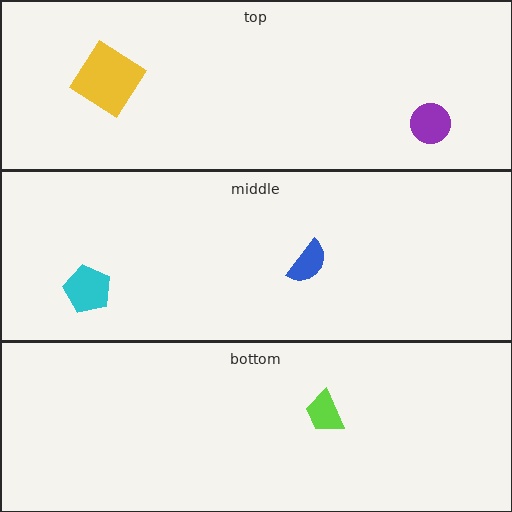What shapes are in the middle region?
The cyan pentagon, the blue semicircle.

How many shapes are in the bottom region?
1.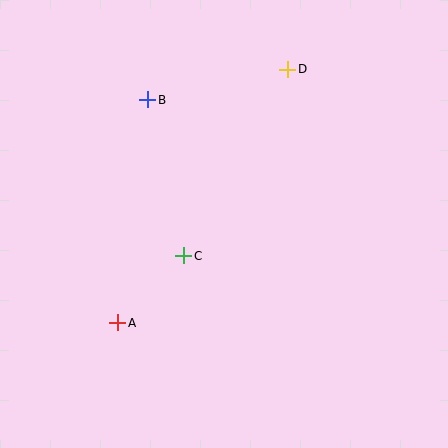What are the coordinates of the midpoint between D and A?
The midpoint between D and A is at (203, 196).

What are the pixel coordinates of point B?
Point B is at (148, 100).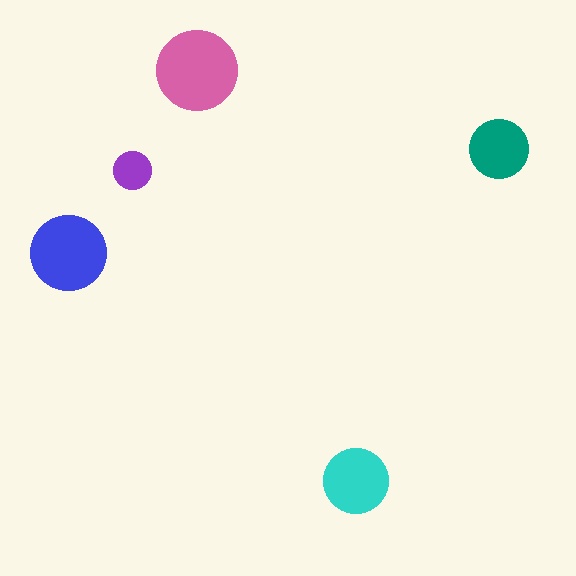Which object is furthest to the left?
The blue circle is leftmost.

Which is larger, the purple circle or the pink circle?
The pink one.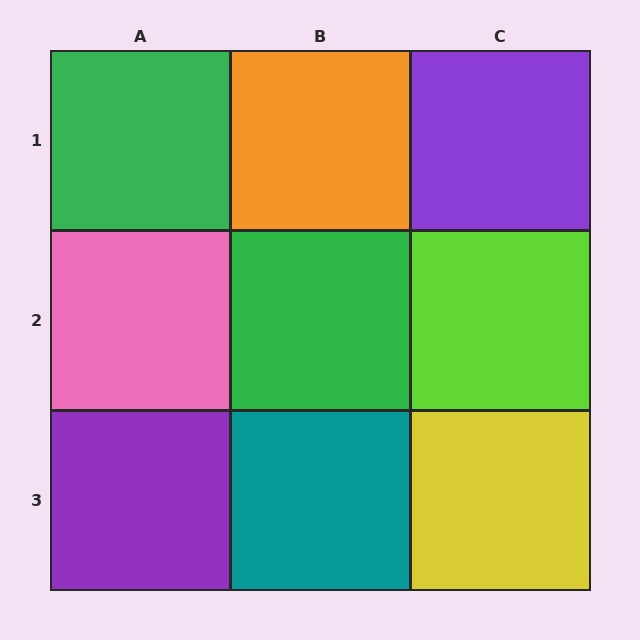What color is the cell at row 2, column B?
Green.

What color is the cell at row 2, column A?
Pink.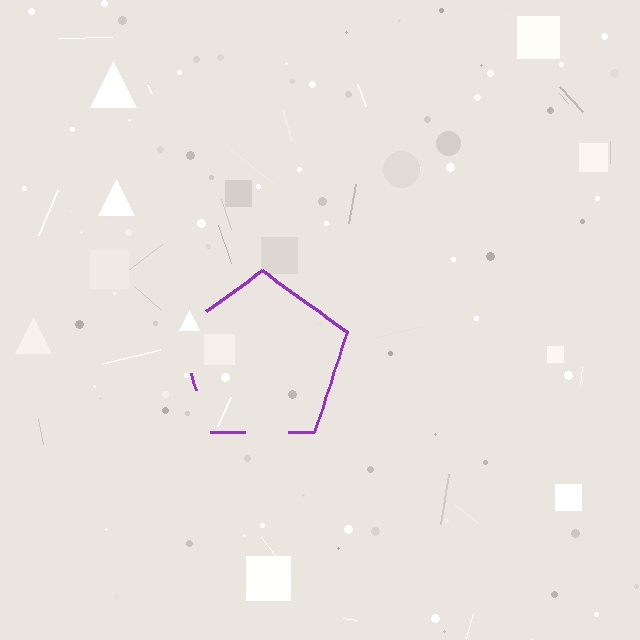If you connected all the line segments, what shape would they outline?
They would outline a pentagon.